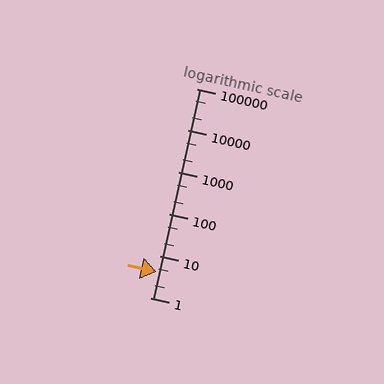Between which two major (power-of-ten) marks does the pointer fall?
The pointer is between 1 and 10.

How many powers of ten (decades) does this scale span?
The scale spans 5 decades, from 1 to 100000.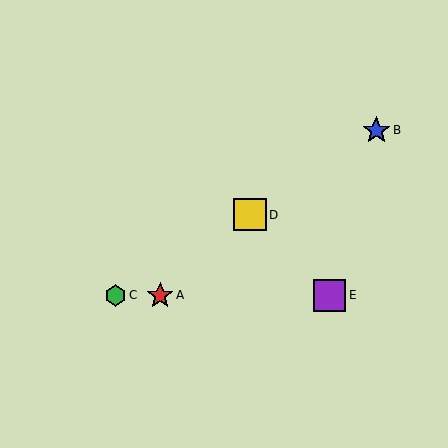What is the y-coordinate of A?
Object A is at y≈295.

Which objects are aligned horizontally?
Objects A, C, E are aligned horizontally.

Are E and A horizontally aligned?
Yes, both are at y≈295.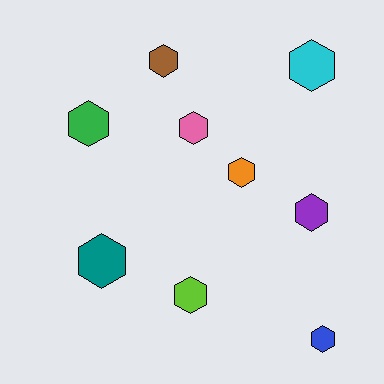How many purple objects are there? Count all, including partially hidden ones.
There is 1 purple object.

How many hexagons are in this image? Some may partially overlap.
There are 9 hexagons.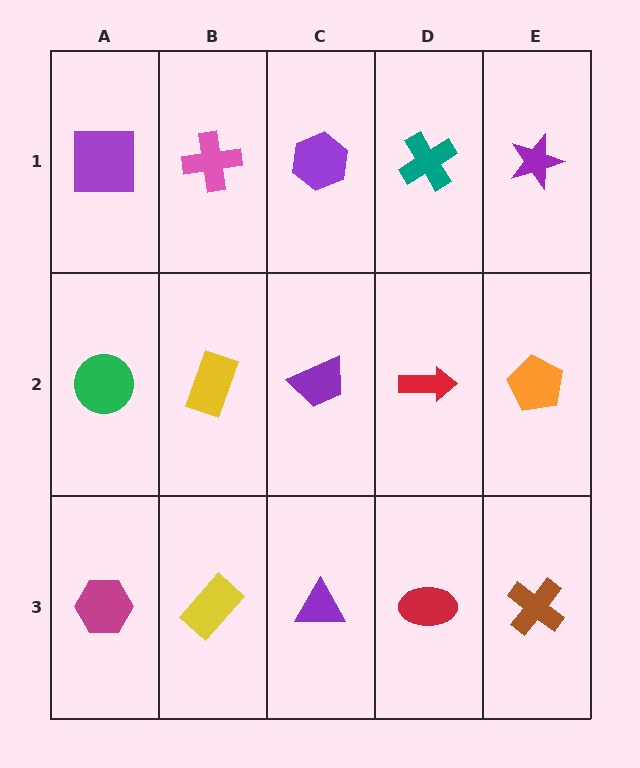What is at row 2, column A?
A green circle.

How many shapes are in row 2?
5 shapes.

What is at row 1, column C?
A purple hexagon.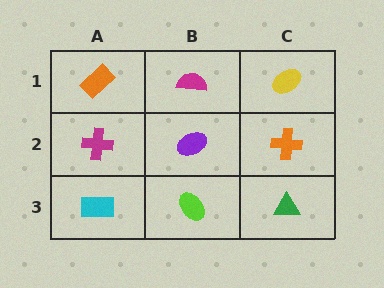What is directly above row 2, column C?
A yellow ellipse.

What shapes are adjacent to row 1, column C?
An orange cross (row 2, column C), a magenta semicircle (row 1, column B).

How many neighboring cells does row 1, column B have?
3.